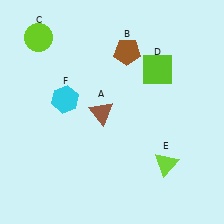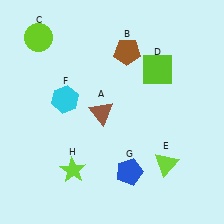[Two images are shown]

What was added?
A blue pentagon (G), a lime star (H) were added in Image 2.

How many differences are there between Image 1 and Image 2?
There are 2 differences between the two images.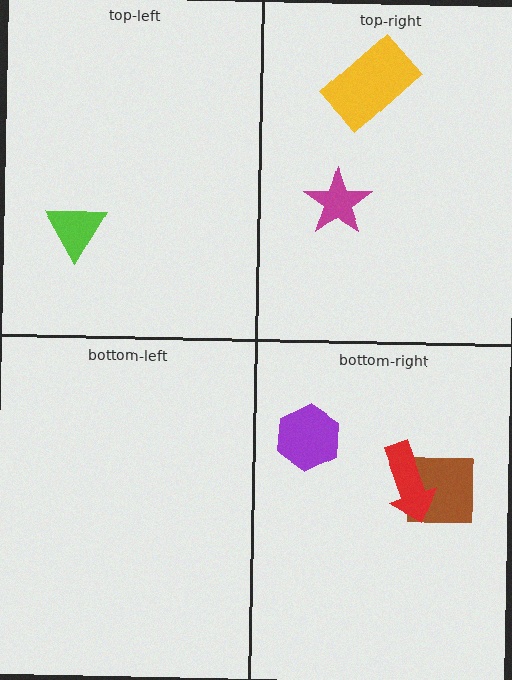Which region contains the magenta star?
The top-right region.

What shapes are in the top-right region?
The magenta star, the yellow rectangle.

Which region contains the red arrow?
The bottom-right region.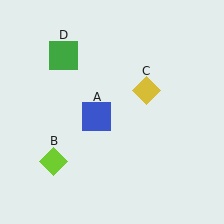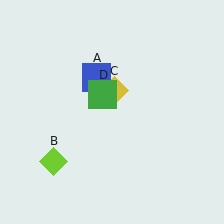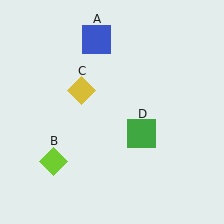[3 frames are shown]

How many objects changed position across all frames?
3 objects changed position: blue square (object A), yellow diamond (object C), green square (object D).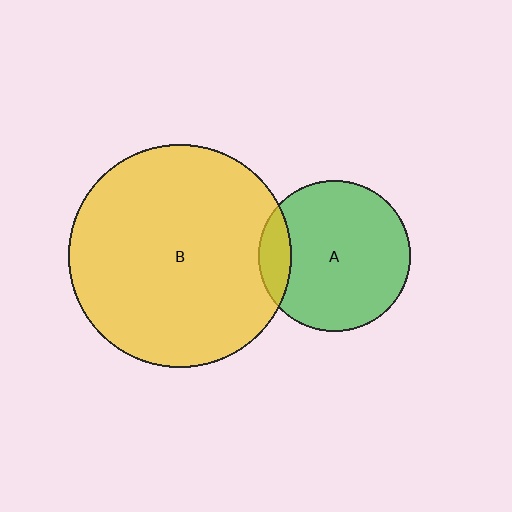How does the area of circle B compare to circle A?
Approximately 2.2 times.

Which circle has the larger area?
Circle B (yellow).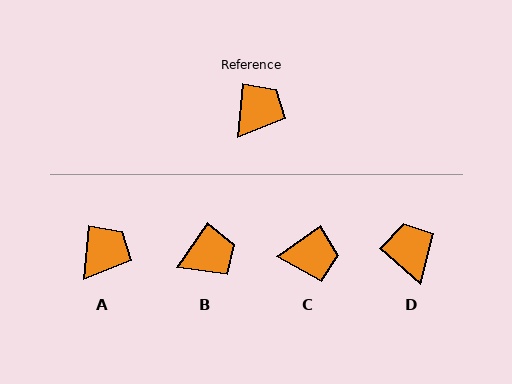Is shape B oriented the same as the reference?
No, it is off by about 29 degrees.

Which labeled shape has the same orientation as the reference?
A.